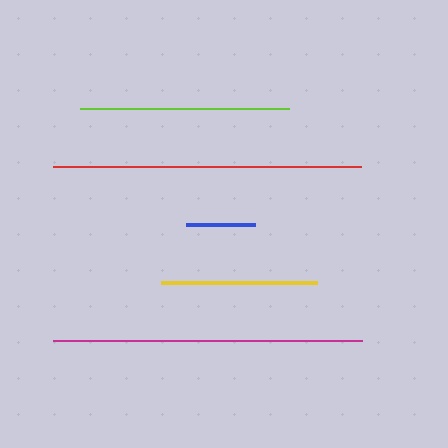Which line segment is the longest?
The magenta line is the longest at approximately 309 pixels.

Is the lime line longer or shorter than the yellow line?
The lime line is longer than the yellow line.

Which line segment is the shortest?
The blue line is the shortest at approximately 69 pixels.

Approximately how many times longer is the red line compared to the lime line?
The red line is approximately 1.5 times the length of the lime line.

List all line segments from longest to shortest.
From longest to shortest: magenta, red, lime, yellow, blue.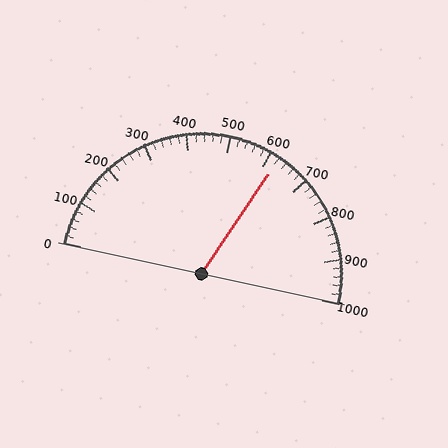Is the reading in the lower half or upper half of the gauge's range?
The reading is in the upper half of the range (0 to 1000).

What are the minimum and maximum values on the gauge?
The gauge ranges from 0 to 1000.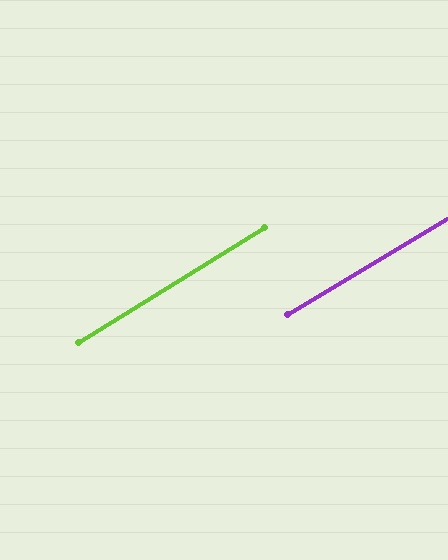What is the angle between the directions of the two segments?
Approximately 1 degree.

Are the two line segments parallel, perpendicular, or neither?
Parallel — their directions differ by only 1.0°.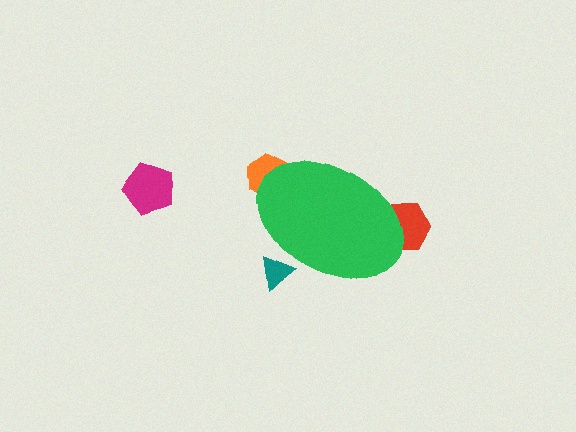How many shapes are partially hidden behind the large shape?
3 shapes are partially hidden.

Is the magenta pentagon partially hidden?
No, the magenta pentagon is fully visible.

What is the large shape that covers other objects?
A green ellipse.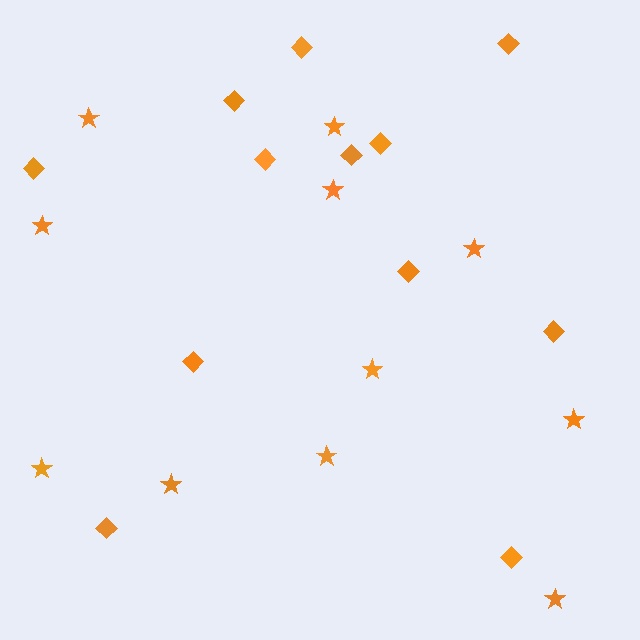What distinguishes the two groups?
There are 2 groups: one group of stars (11) and one group of diamonds (12).